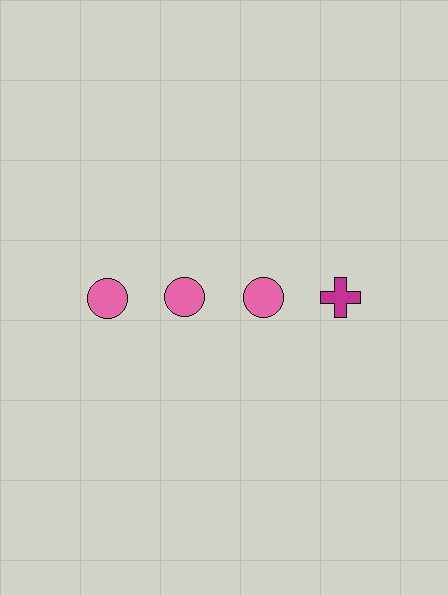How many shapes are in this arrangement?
There are 4 shapes arranged in a grid pattern.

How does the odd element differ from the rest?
It differs in both color (magenta instead of pink) and shape (cross instead of circle).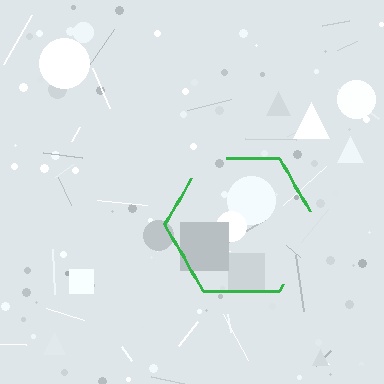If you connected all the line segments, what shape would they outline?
They would outline a hexagon.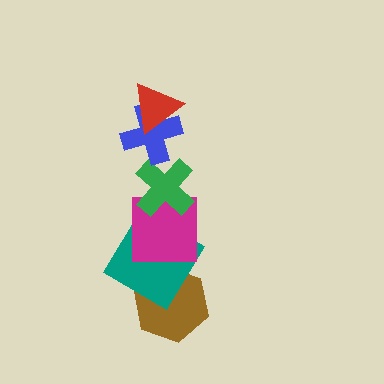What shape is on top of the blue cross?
The red triangle is on top of the blue cross.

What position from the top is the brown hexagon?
The brown hexagon is 6th from the top.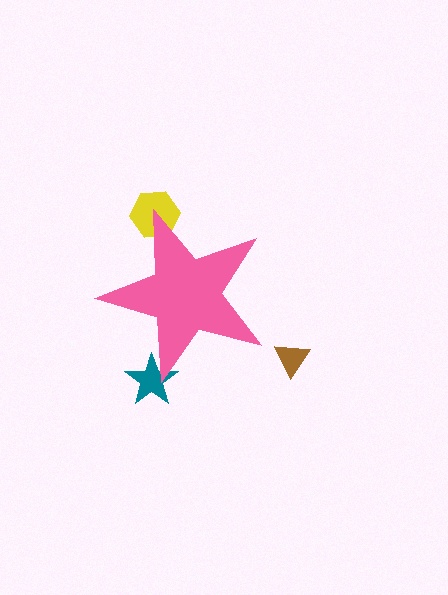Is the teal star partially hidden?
Yes, the teal star is partially hidden behind the pink star.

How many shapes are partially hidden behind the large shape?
2 shapes are partially hidden.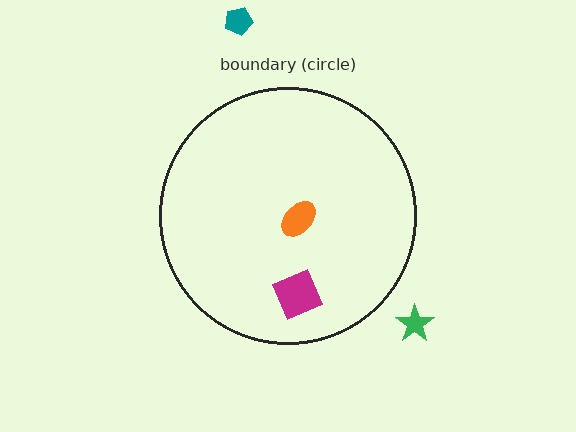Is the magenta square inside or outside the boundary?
Inside.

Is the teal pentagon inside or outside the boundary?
Outside.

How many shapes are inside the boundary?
2 inside, 2 outside.